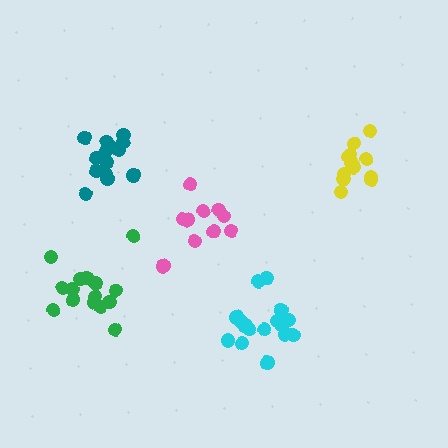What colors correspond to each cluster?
The clusters are colored: pink, cyan, yellow, teal, green.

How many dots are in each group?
Group 1: 11 dots, Group 2: 17 dots, Group 3: 12 dots, Group 4: 14 dots, Group 5: 16 dots (70 total).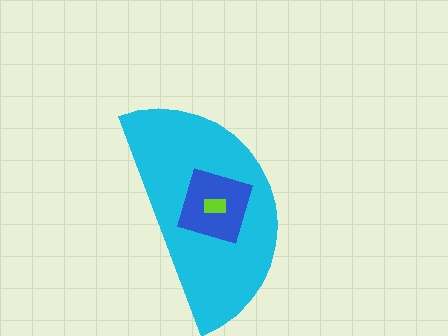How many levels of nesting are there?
3.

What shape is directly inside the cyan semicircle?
The blue diamond.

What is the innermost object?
The lime rectangle.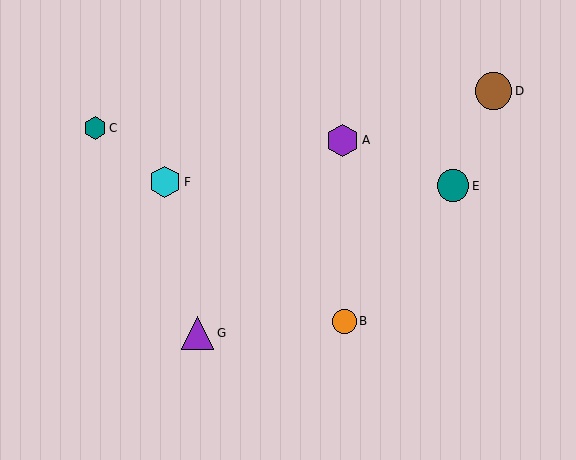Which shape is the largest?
The brown circle (labeled D) is the largest.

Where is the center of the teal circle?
The center of the teal circle is at (453, 186).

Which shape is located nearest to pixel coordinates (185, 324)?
The purple triangle (labeled G) at (198, 333) is nearest to that location.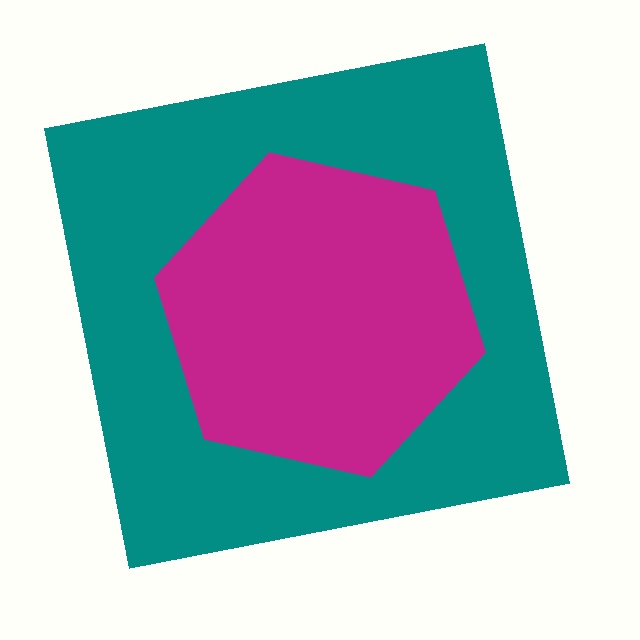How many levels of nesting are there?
2.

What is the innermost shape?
The magenta hexagon.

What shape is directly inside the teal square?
The magenta hexagon.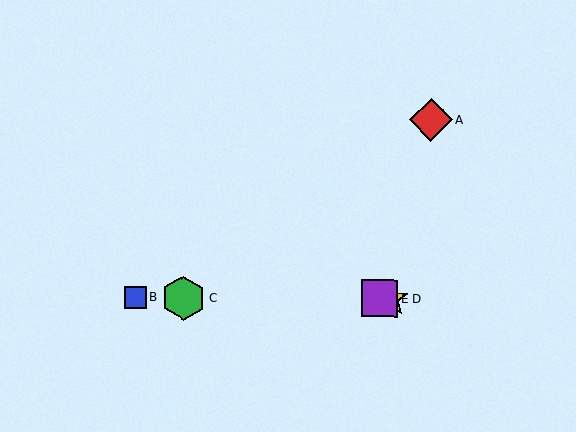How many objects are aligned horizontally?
4 objects (B, C, D, E) are aligned horizontally.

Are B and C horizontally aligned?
Yes, both are at y≈298.